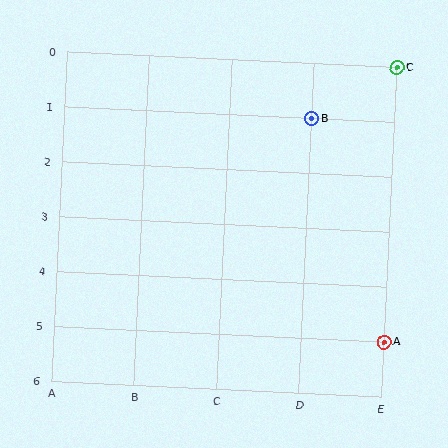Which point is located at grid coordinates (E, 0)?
Point C is at (E, 0).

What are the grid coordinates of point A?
Point A is at grid coordinates (E, 5).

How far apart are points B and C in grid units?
Points B and C are 1 column and 1 row apart (about 1.4 grid units diagonally).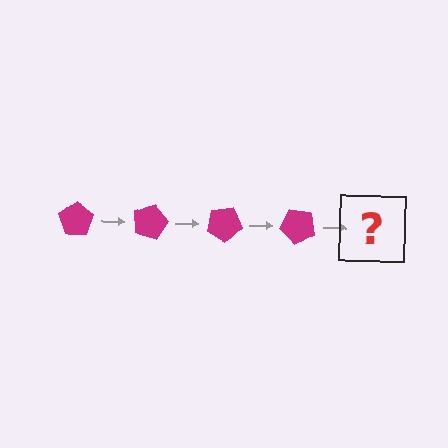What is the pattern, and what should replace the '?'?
The pattern is that the pentagon rotates 15 degrees each step. The '?' should be a magenta pentagon rotated 60 degrees.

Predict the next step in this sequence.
The next step is a magenta pentagon rotated 60 degrees.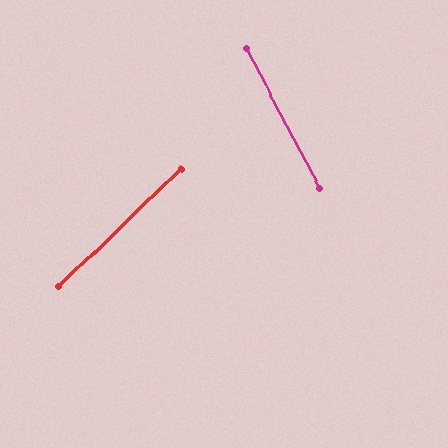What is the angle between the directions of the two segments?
Approximately 74 degrees.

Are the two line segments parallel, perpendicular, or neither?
Neither parallel nor perpendicular — they differ by about 74°.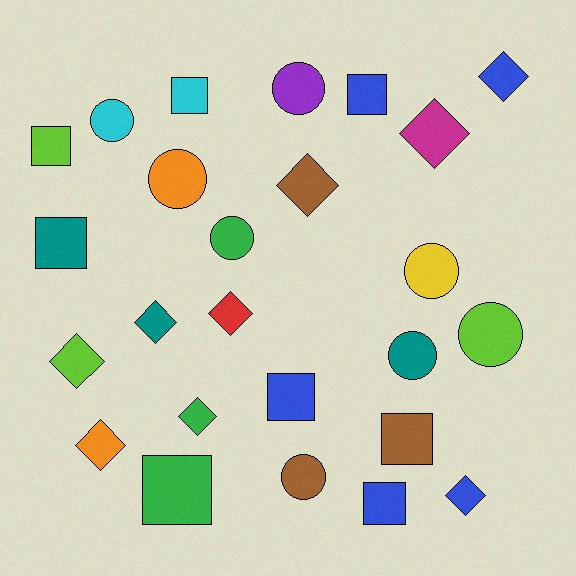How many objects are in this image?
There are 25 objects.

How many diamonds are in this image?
There are 9 diamonds.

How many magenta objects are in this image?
There is 1 magenta object.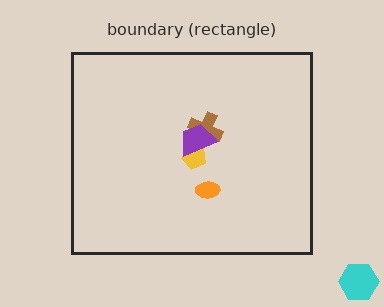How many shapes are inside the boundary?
4 inside, 1 outside.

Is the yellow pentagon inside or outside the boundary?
Inside.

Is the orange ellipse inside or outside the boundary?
Inside.